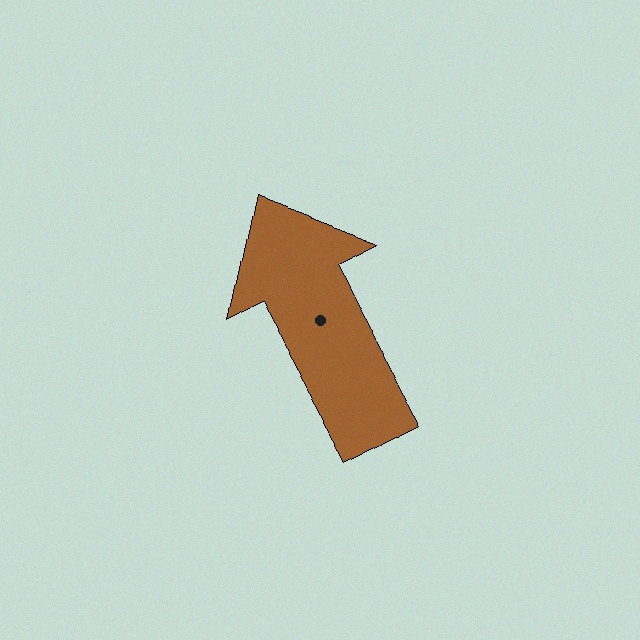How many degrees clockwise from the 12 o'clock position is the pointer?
Approximately 331 degrees.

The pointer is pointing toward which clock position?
Roughly 11 o'clock.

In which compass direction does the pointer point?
Northwest.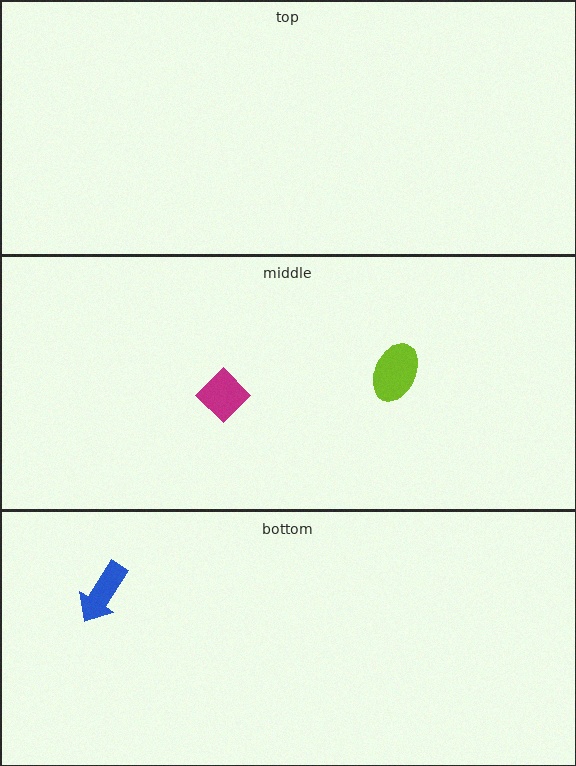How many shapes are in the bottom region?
1.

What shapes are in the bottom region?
The blue arrow.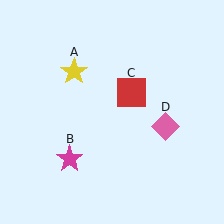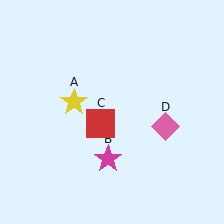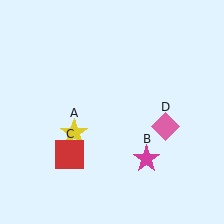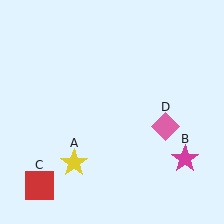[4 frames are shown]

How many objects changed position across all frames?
3 objects changed position: yellow star (object A), magenta star (object B), red square (object C).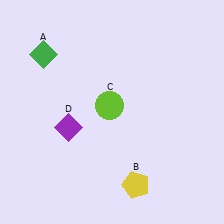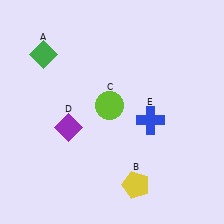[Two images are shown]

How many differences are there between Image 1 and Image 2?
There is 1 difference between the two images.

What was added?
A blue cross (E) was added in Image 2.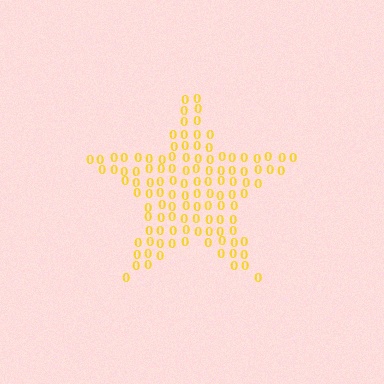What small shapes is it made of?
It is made of small digit 0's.